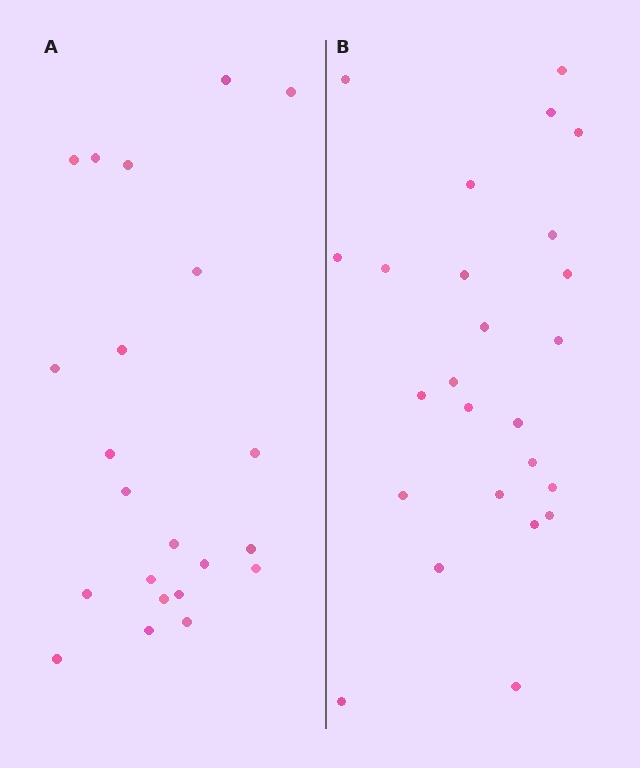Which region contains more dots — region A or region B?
Region B (the right region) has more dots.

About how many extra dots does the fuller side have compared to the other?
Region B has just a few more — roughly 2 or 3 more dots than region A.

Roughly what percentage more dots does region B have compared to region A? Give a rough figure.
About 15% more.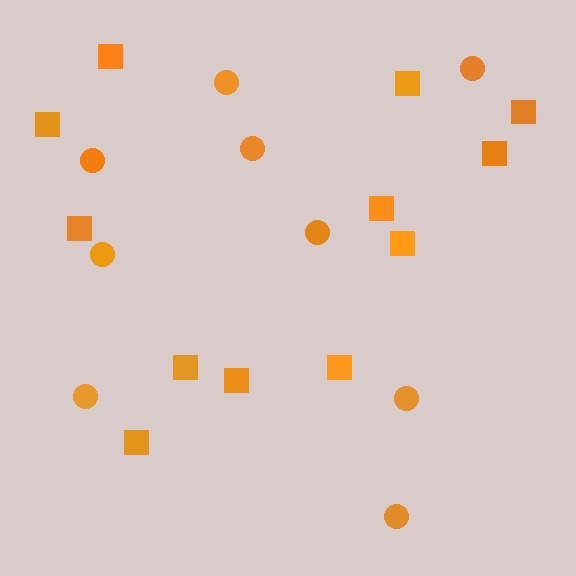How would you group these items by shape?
There are 2 groups: one group of circles (9) and one group of squares (12).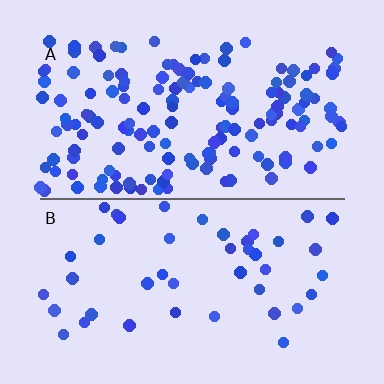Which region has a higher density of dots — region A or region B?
A (the top).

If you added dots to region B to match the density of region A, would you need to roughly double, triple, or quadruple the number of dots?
Approximately triple.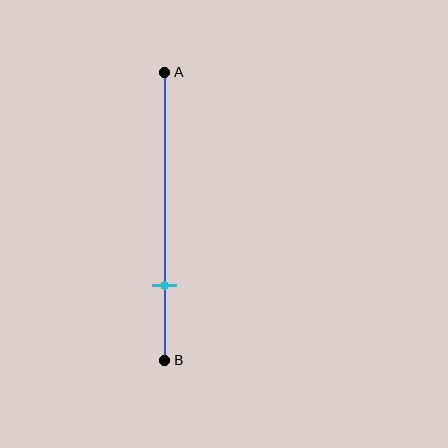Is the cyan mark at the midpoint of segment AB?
No, the mark is at about 75% from A, not at the 50% midpoint.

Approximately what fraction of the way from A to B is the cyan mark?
The cyan mark is approximately 75% of the way from A to B.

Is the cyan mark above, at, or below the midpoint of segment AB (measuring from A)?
The cyan mark is below the midpoint of segment AB.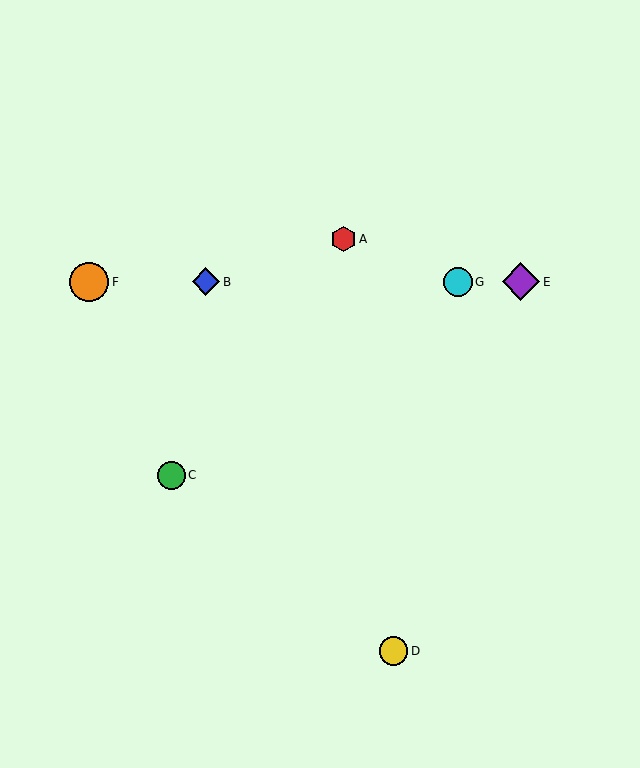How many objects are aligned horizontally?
4 objects (B, E, F, G) are aligned horizontally.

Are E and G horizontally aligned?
Yes, both are at y≈282.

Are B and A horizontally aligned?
No, B is at y≈282 and A is at y≈239.